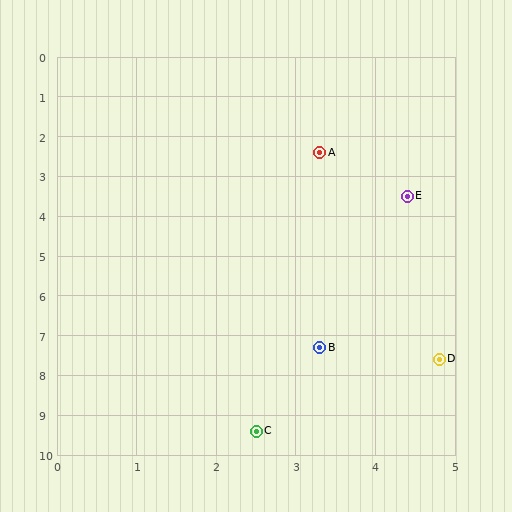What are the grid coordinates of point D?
Point D is at approximately (4.8, 7.6).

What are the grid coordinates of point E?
Point E is at approximately (4.4, 3.5).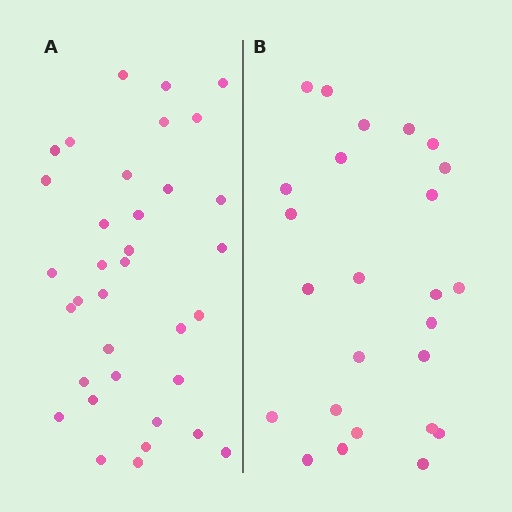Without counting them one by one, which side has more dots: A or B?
Region A (the left region) has more dots.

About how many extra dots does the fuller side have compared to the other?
Region A has roughly 10 or so more dots than region B.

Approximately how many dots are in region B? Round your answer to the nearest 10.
About 20 dots. (The exact count is 25, which rounds to 20.)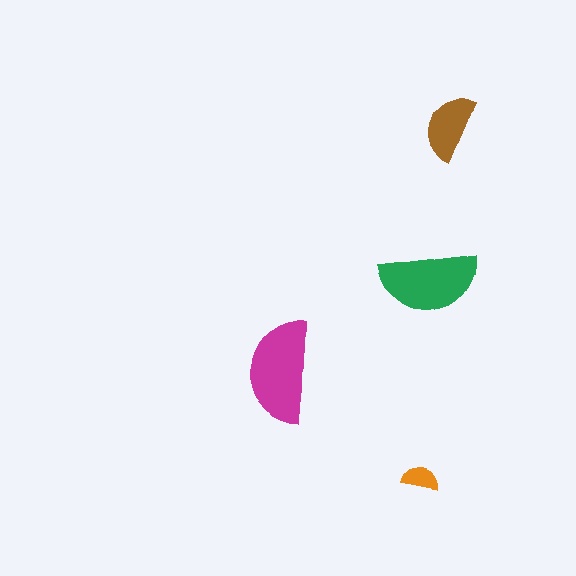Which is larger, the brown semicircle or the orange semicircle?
The brown one.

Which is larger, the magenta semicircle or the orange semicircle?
The magenta one.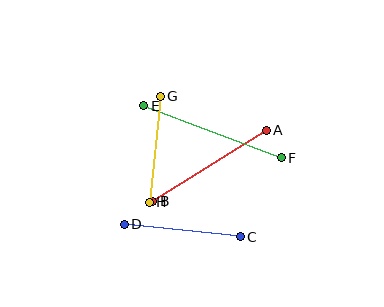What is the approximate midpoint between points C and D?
The midpoint is at approximately (182, 231) pixels.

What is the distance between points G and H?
The distance is approximately 106 pixels.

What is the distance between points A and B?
The distance is approximately 134 pixels.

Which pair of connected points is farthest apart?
Points E and F are farthest apart.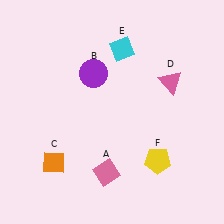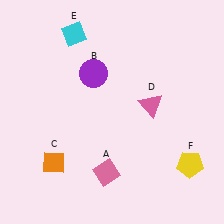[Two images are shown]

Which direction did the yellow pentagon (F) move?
The yellow pentagon (F) moved right.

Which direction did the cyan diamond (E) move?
The cyan diamond (E) moved left.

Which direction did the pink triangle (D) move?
The pink triangle (D) moved down.